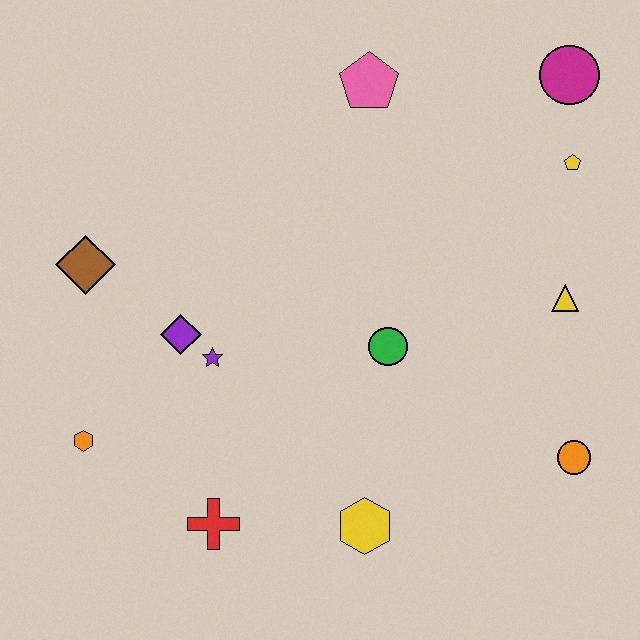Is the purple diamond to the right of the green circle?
No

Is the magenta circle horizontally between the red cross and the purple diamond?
No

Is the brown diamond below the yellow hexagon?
No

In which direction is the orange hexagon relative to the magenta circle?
The orange hexagon is to the left of the magenta circle.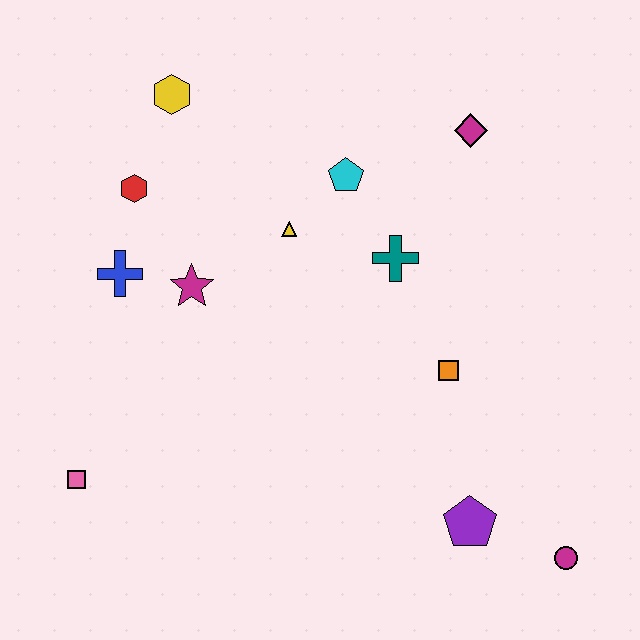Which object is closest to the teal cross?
The cyan pentagon is closest to the teal cross.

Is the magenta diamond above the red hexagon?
Yes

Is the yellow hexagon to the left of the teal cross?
Yes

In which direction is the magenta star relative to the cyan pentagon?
The magenta star is to the left of the cyan pentagon.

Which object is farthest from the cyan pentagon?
The magenta circle is farthest from the cyan pentagon.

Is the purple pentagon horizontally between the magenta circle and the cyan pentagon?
Yes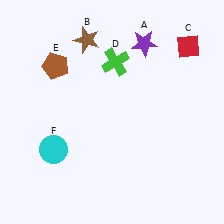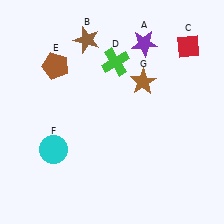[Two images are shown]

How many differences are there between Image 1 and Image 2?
There is 1 difference between the two images.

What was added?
A brown star (G) was added in Image 2.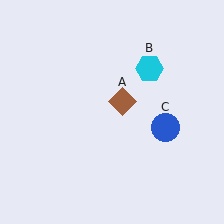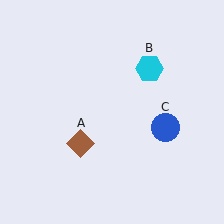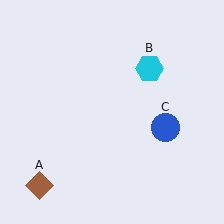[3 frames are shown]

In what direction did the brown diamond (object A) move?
The brown diamond (object A) moved down and to the left.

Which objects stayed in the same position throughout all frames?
Cyan hexagon (object B) and blue circle (object C) remained stationary.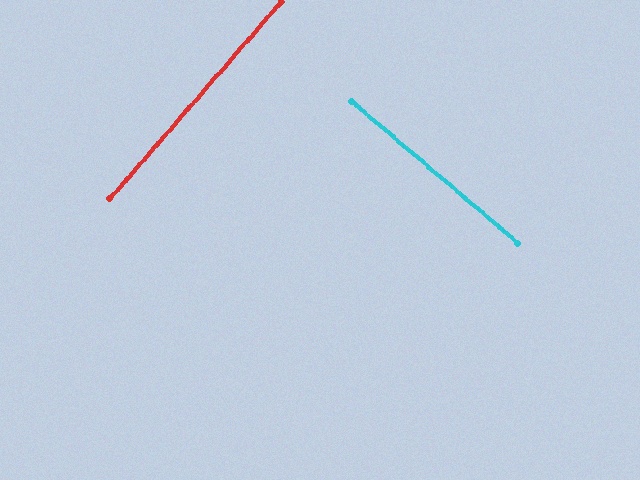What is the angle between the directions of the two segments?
Approximately 89 degrees.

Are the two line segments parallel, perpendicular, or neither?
Perpendicular — they meet at approximately 89°.